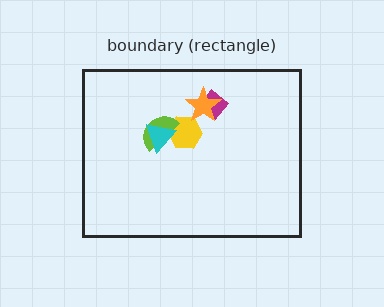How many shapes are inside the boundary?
5 inside, 0 outside.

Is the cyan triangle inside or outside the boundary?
Inside.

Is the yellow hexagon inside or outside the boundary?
Inside.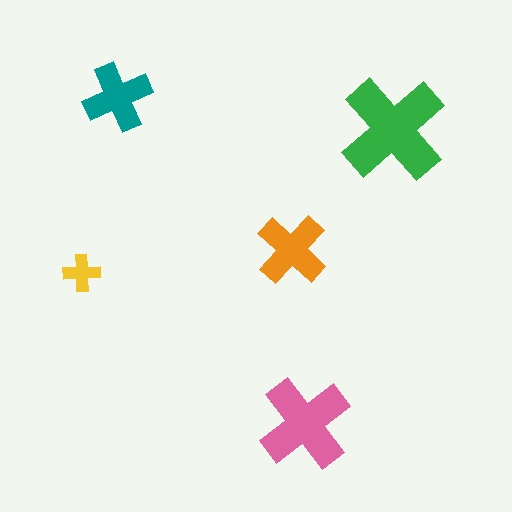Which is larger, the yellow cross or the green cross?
The green one.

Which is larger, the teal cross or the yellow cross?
The teal one.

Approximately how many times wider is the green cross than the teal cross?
About 1.5 times wider.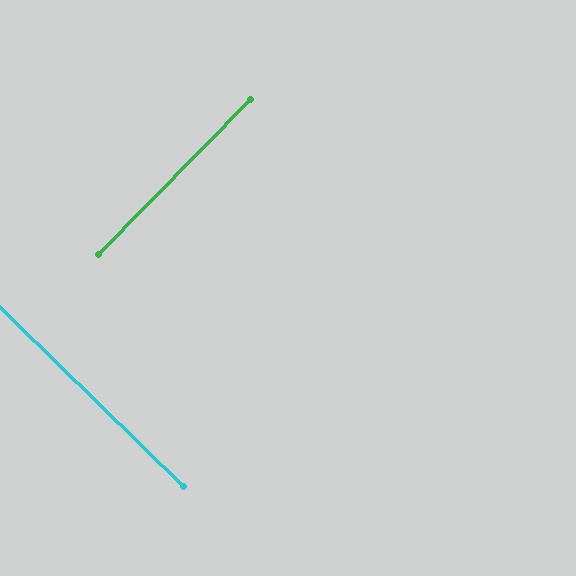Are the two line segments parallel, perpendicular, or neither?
Perpendicular — they meet at approximately 90°.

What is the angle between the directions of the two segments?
Approximately 90 degrees.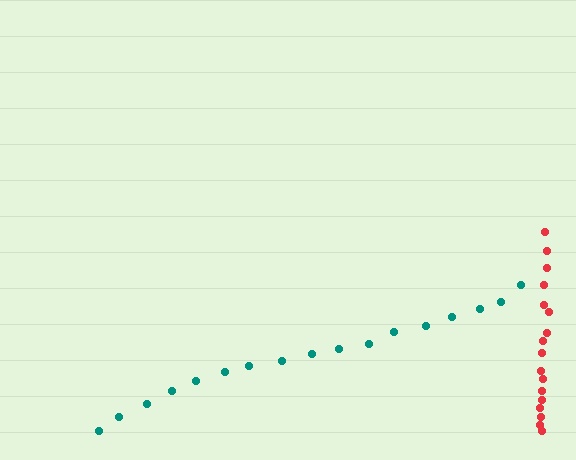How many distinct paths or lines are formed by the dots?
There are 2 distinct paths.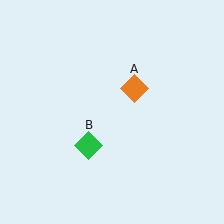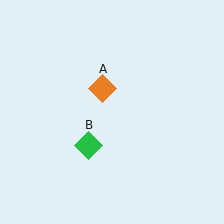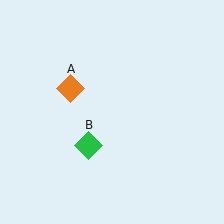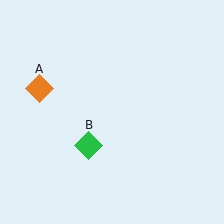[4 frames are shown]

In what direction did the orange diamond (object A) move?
The orange diamond (object A) moved left.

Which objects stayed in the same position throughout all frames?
Green diamond (object B) remained stationary.